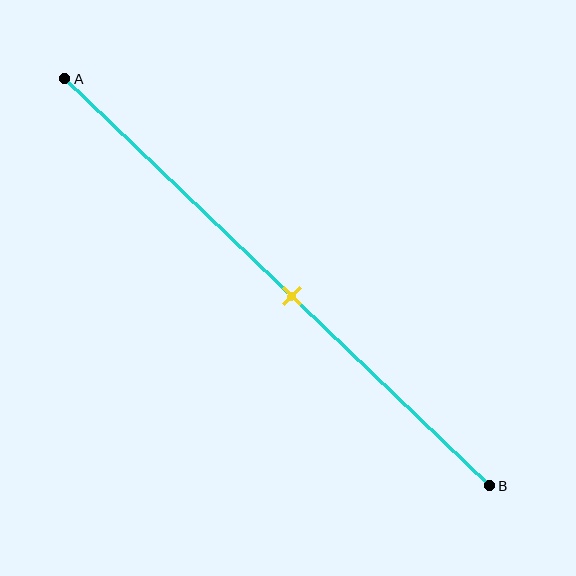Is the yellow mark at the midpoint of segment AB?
No, the mark is at about 55% from A, not at the 50% midpoint.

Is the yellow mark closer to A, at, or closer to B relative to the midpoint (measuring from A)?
The yellow mark is closer to point B than the midpoint of segment AB.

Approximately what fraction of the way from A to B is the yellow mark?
The yellow mark is approximately 55% of the way from A to B.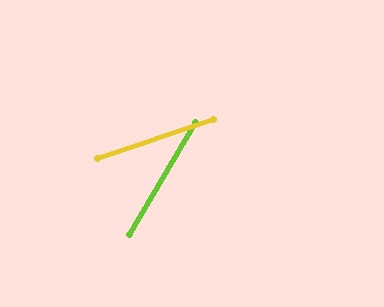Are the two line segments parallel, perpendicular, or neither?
Neither parallel nor perpendicular — they differ by about 41°.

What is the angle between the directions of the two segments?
Approximately 41 degrees.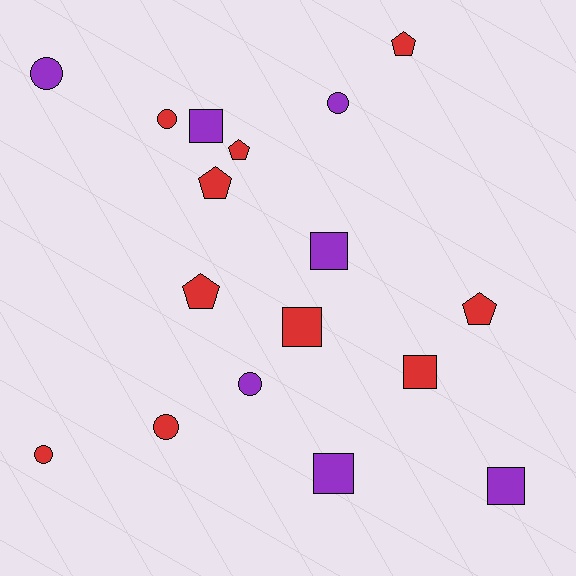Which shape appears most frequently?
Square, with 6 objects.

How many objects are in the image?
There are 17 objects.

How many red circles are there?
There are 3 red circles.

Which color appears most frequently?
Red, with 10 objects.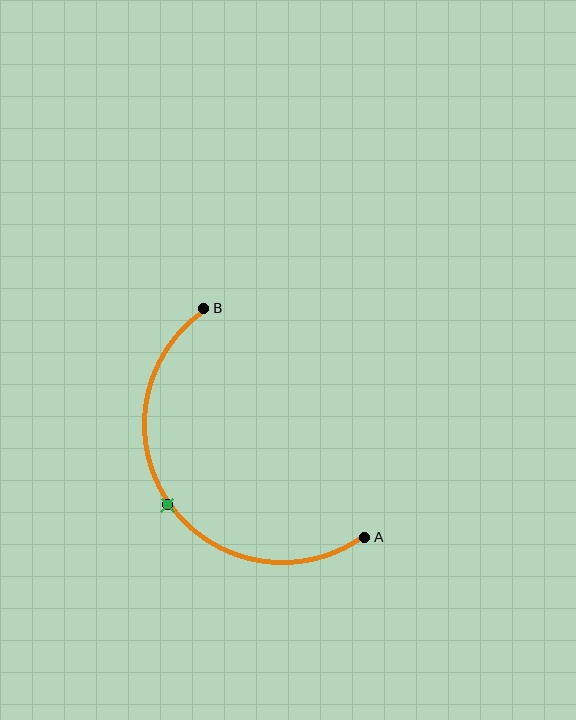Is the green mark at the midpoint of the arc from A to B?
Yes. The green mark lies on the arc at equal arc-length from both A and B — it is the arc midpoint.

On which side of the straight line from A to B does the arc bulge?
The arc bulges below and to the left of the straight line connecting A and B.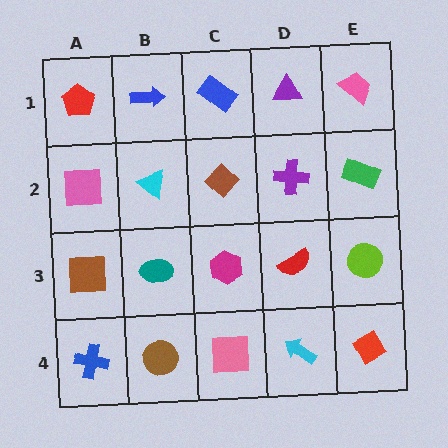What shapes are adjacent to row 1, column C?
A brown diamond (row 2, column C), a blue arrow (row 1, column B), a purple triangle (row 1, column D).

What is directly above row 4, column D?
A red semicircle.